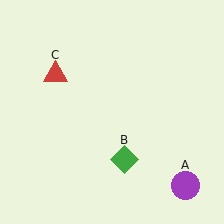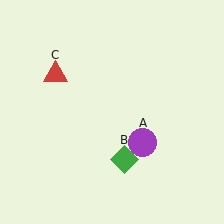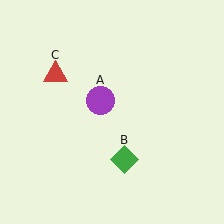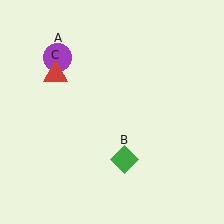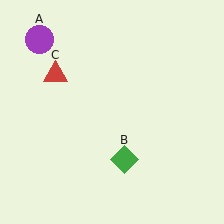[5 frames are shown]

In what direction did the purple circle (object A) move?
The purple circle (object A) moved up and to the left.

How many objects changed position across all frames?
1 object changed position: purple circle (object A).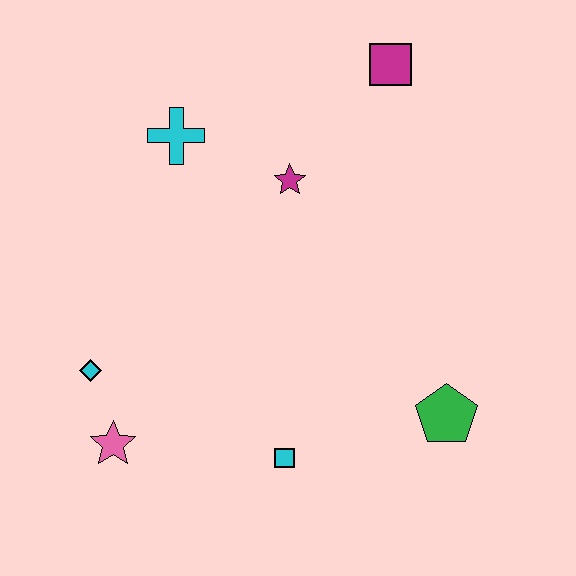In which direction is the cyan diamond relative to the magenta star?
The cyan diamond is to the left of the magenta star.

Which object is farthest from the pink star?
The magenta square is farthest from the pink star.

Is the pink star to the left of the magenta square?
Yes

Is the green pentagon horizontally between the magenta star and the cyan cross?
No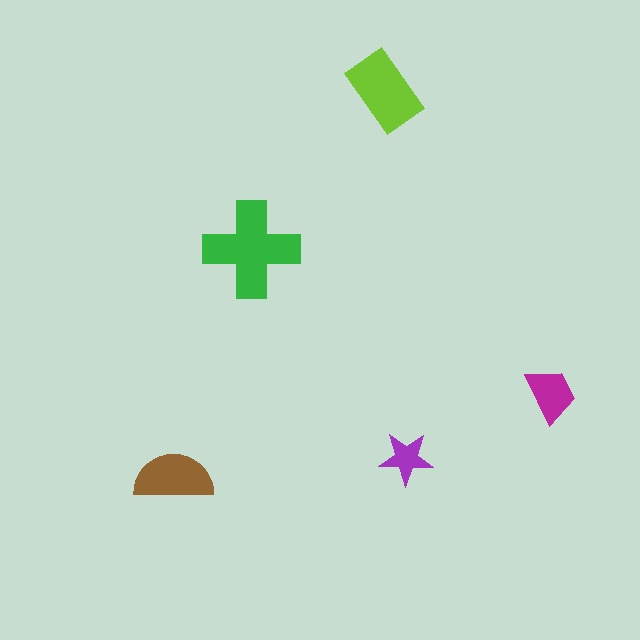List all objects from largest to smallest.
The green cross, the lime rectangle, the brown semicircle, the magenta trapezoid, the purple star.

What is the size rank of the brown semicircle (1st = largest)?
3rd.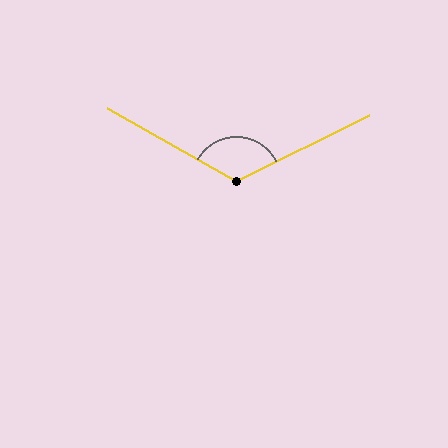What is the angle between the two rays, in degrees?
Approximately 124 degrees.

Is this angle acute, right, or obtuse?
It is obtuse.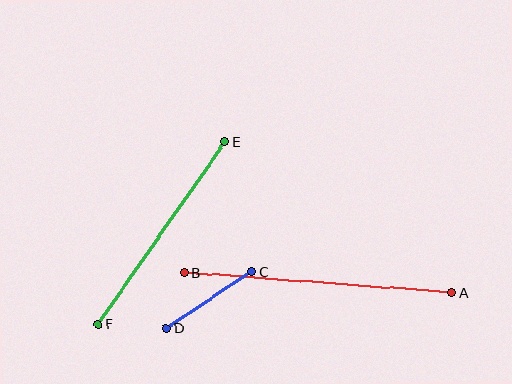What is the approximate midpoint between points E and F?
The midpoint is at approximately (162, 233) pixels.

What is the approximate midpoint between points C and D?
The midpoint is at approximately (209, 300) pixels.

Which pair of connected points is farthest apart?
Points A and B are farthest apart.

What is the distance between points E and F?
The distance is approximately 222 pixels.